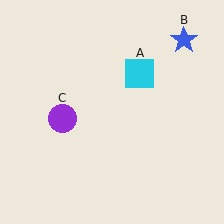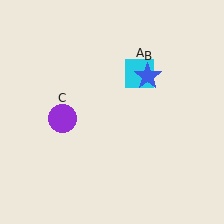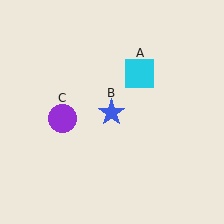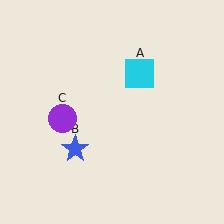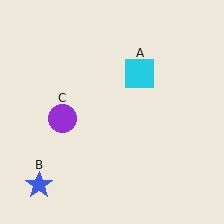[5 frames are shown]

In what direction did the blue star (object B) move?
The blue star (object B) moved down and to the left.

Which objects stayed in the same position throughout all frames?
Cyan square (object A) and purple circle (object C) remained stationary.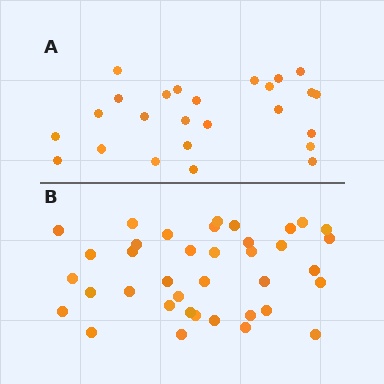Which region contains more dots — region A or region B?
Region B (the bottom region) has more dots.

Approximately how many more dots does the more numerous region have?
Region B has approximately 15 more dots than region A.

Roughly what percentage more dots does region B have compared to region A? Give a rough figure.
About 50% more.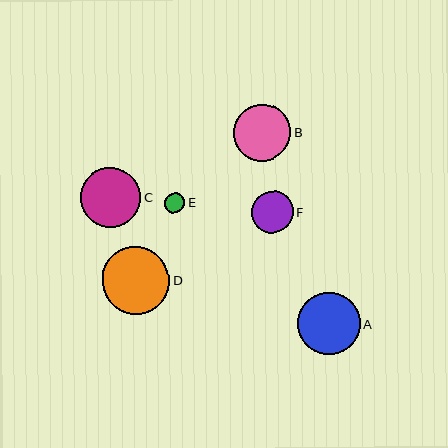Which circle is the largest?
Circle D is the largest with a size of approximately 68 pixels.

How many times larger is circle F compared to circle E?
Circle F is approximately 2.0 times the size of circle E.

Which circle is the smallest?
Circle E is the smallest with a size of approximately 21 pixels.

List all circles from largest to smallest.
From largest to smallest: D, A, C, B, F, E.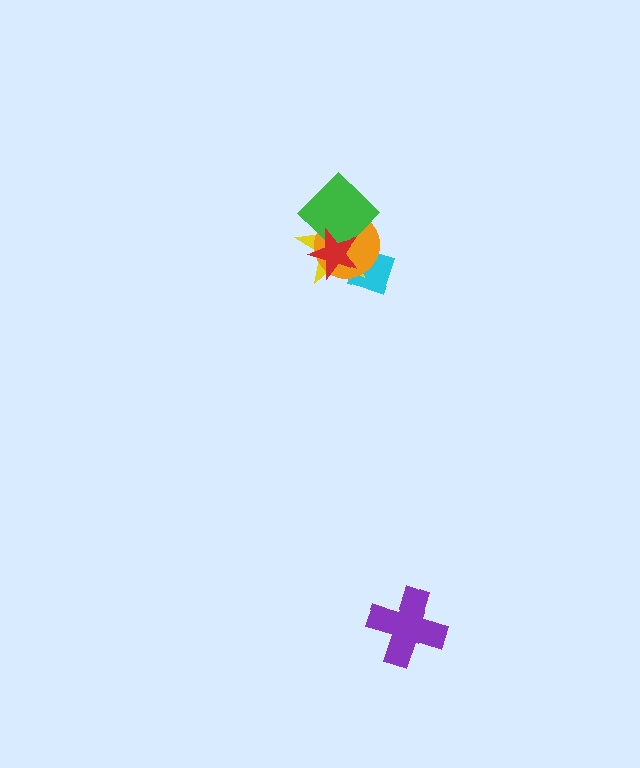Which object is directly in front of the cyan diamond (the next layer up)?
The yellow star is directly in front of the cyan diamond.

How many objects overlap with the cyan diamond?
3 objects overlap with the cyan diamond.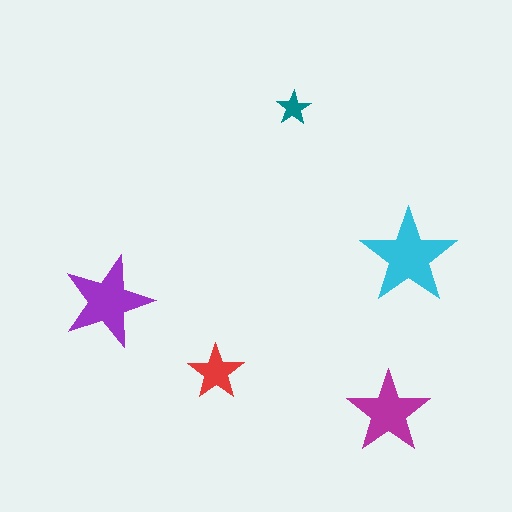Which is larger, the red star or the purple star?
The purple one.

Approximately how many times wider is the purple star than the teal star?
About 2.5 times wider.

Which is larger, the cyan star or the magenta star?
The cyan one.